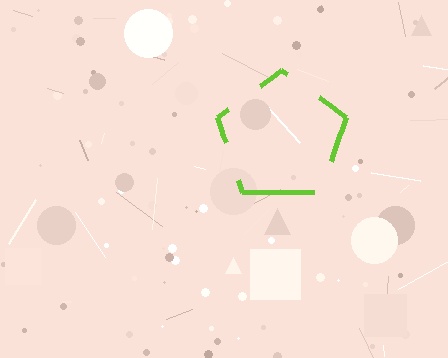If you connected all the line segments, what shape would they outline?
They would outline a pentagon.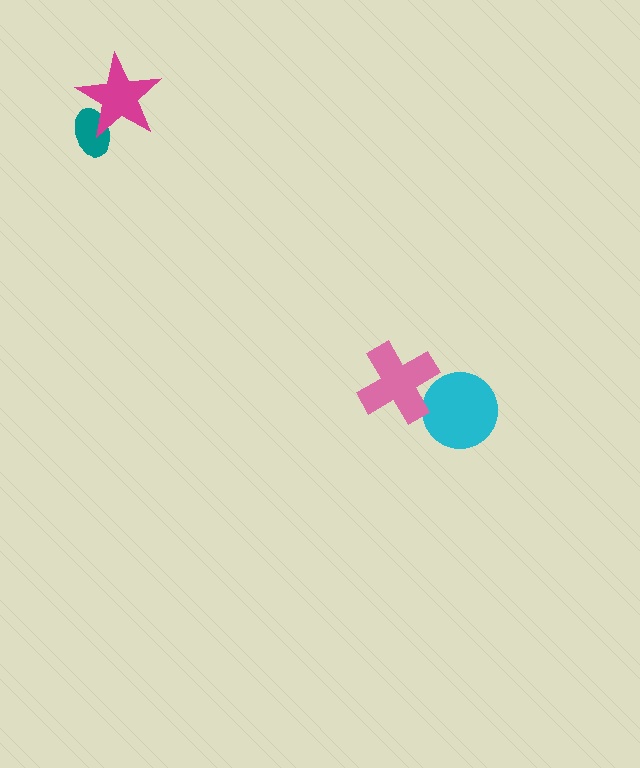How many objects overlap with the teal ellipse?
1 object overlaps with the teal ellipse.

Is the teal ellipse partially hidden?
Yes, it is partially covered by another shape.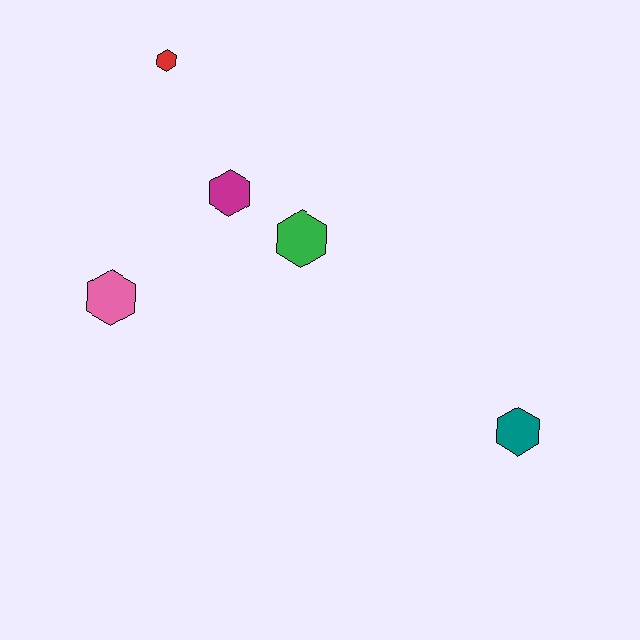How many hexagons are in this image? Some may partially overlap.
There are 5 hexagons.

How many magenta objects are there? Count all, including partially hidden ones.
There is 1 magenta object.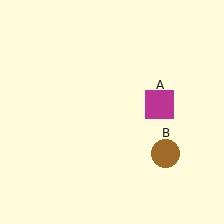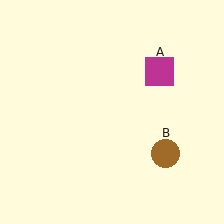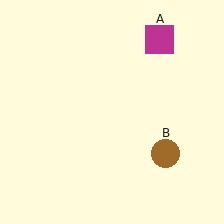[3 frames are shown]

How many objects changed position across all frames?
1 object changed position: magenta square (object A).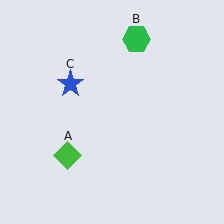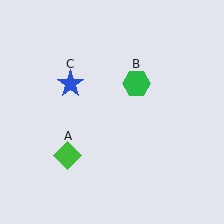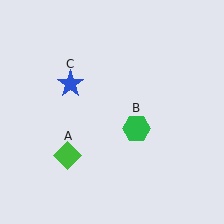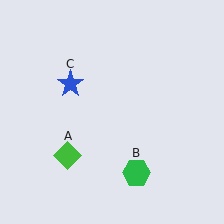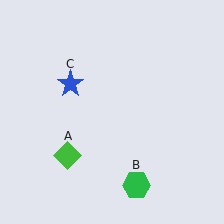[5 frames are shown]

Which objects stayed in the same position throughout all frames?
Green diamond (object A) and blue star (object C) remained stationary.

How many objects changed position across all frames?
1 object changed position: green hexagon (object B).